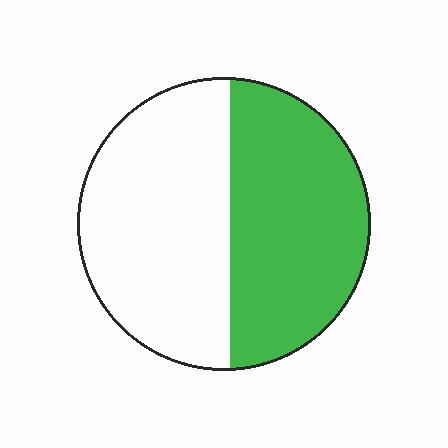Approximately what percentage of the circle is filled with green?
Approximately 45%.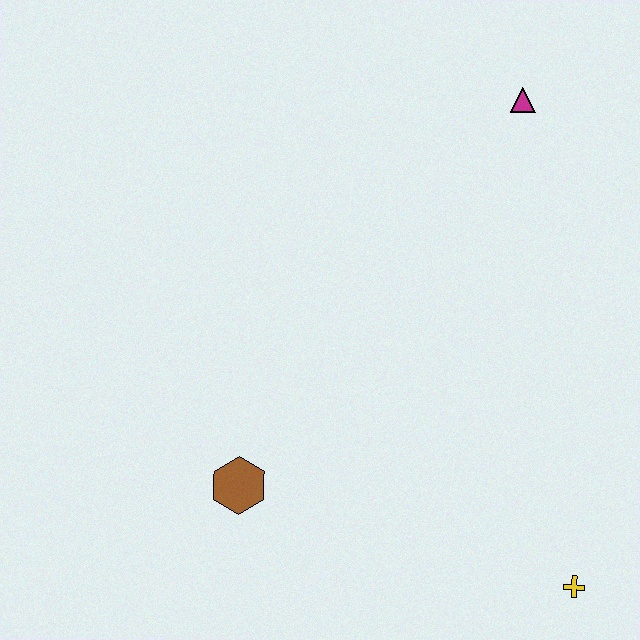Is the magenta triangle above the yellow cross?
Yes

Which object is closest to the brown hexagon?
The yellow cross is closest to the brown hexagon.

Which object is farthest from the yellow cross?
The magenta triangle is farthest from the yellow cross.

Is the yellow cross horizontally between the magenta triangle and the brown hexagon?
No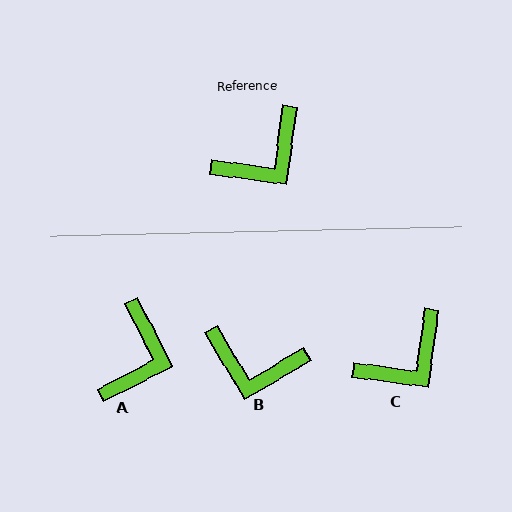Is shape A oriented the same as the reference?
No, it is off by about 35 degrees.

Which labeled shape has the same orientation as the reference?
C.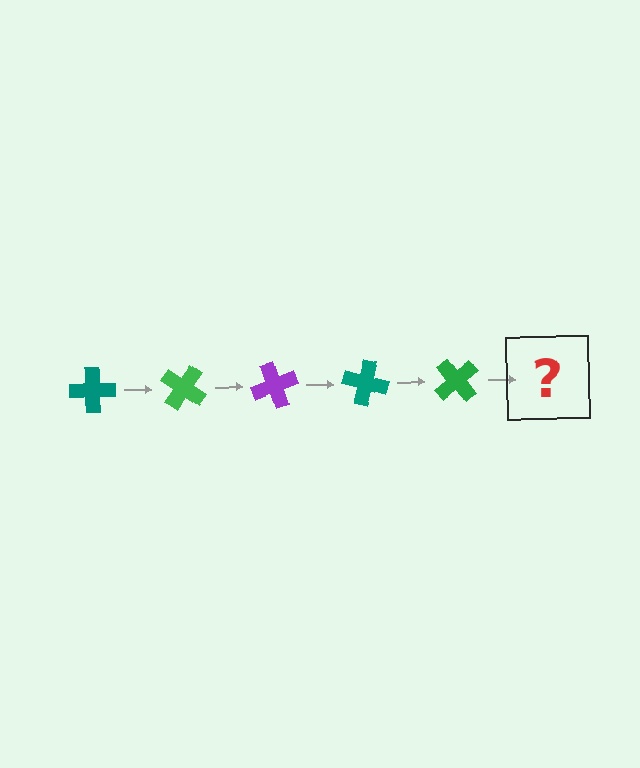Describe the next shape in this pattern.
It should be a purple cross, rotated 175 degrees from the start.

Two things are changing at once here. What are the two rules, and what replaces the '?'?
The two rules are that it rotates 35 degrees each step and the color cycles through teal, green, and purple. The '?' should be a purple cross, rotated 175 degrees from the start.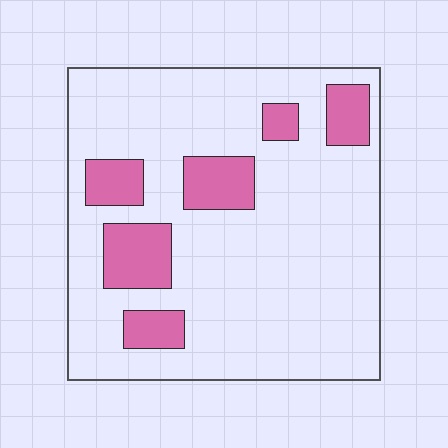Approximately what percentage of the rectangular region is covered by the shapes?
Approximately 20%.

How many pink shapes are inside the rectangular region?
6.